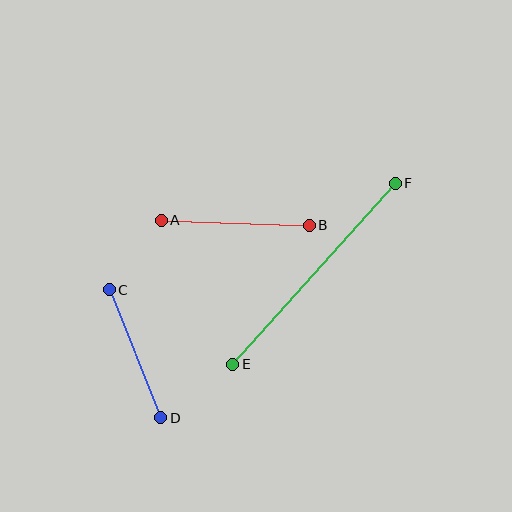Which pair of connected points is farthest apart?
Points E and F are farthest apart.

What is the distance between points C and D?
The distance is approximately 138 pixels.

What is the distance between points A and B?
The distance is approximately 148 pixels.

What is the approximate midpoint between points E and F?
The midpoint is at approximately (314, 274) pixels.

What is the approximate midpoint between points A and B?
The midpoint is at approximately (235, 223) pixels.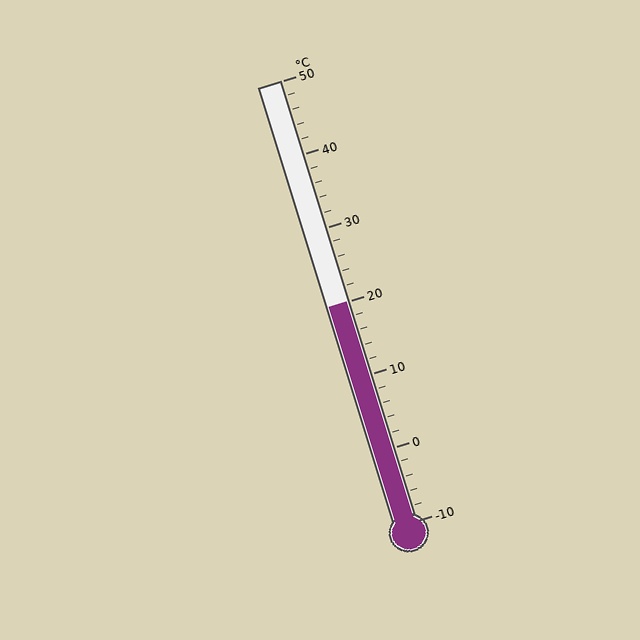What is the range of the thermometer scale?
The thermometer scale ranges from -10°C to 50°C.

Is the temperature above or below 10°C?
The temperature is above 10°C.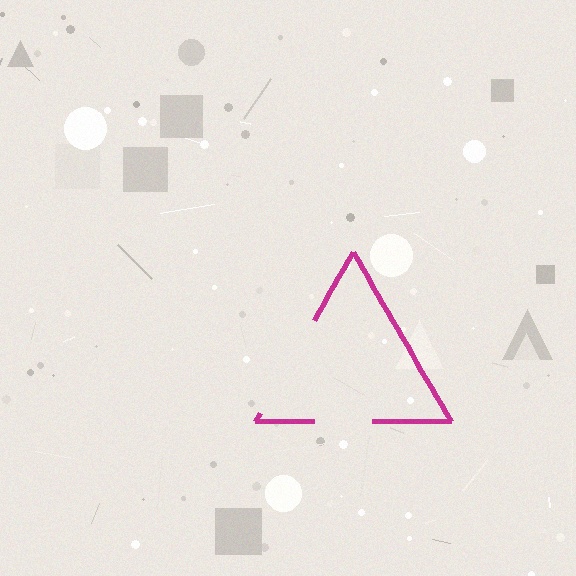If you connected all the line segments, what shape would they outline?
They would outline a triangle.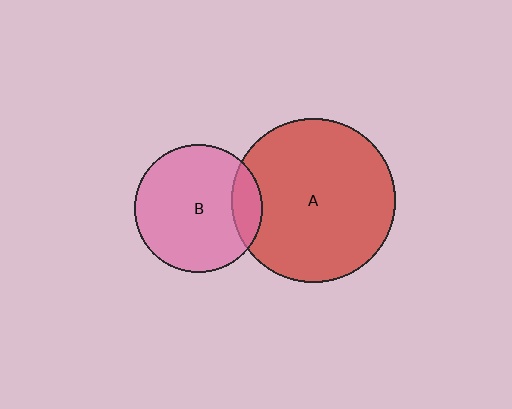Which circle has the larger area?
Circle A (red).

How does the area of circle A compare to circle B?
Approximately 1.7 times.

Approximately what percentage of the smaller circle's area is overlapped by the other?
Approximately 15%.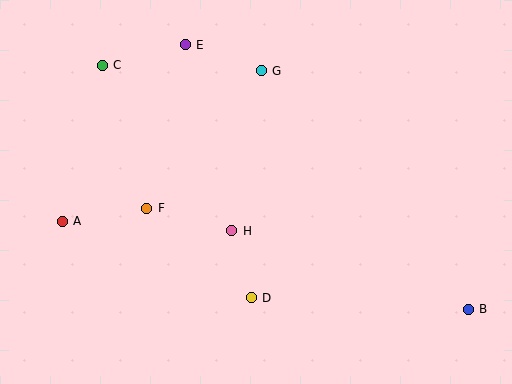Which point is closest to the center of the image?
Point H at (232, 231) is closest to the center.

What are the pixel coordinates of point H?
Point H is at (232, 231).